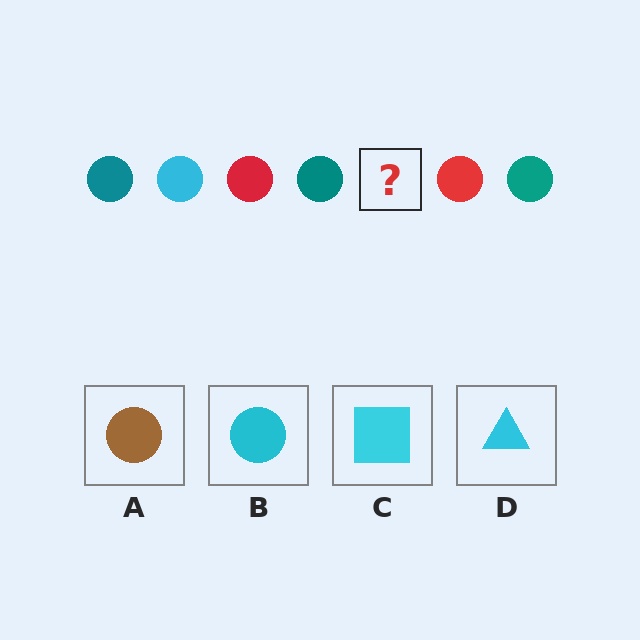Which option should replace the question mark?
Option B.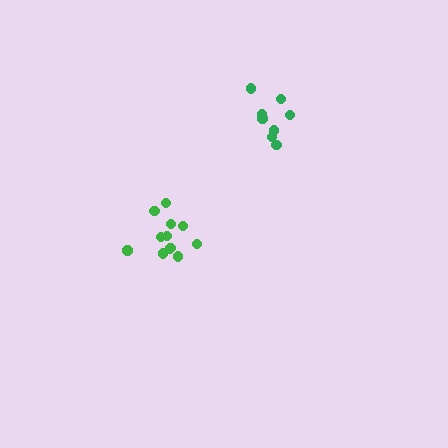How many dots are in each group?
Group 1: 12 dots, Group 2: 8 dots (20 total).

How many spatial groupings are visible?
There are 2 spatial groupings.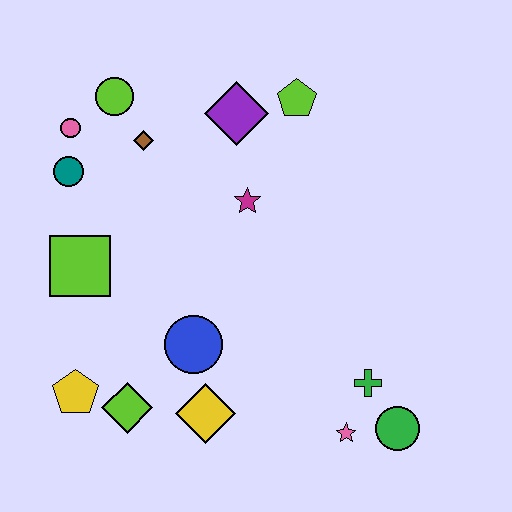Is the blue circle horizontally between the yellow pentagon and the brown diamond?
No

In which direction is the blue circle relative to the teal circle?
The blue circle is below the teal circle.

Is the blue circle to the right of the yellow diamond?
No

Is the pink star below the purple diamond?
Yes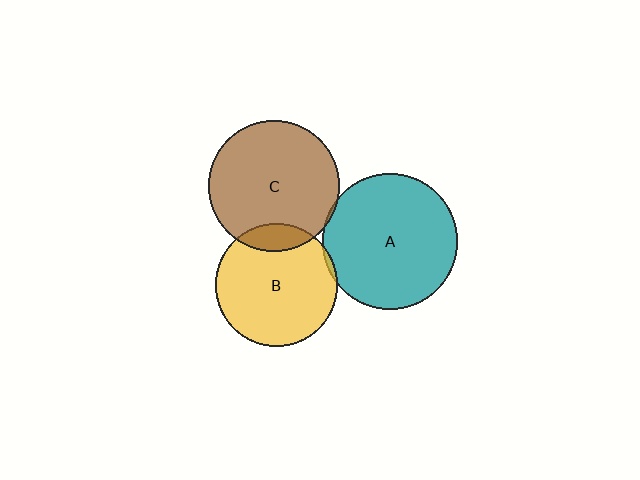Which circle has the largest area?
Circle A (teal).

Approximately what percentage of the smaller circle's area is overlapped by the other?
Approximately 15%.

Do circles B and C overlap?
Yes.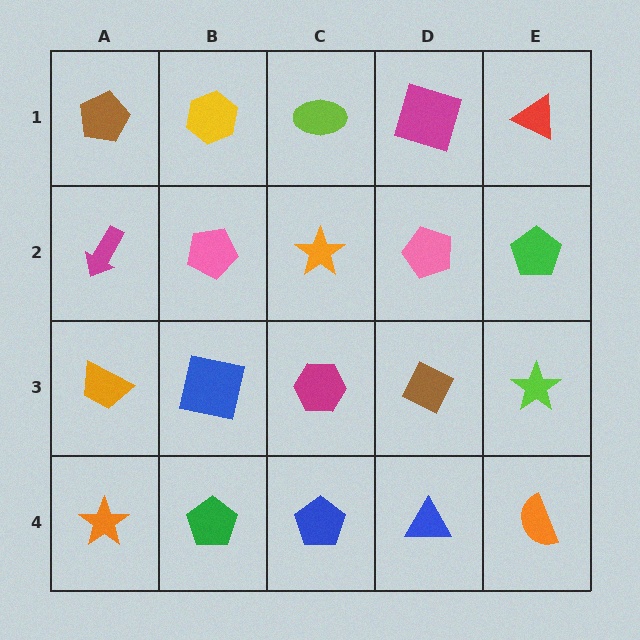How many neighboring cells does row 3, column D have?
4.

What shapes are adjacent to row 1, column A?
A magenta arrow (row 2, column A), a yellow hexagon (row 1, column B).